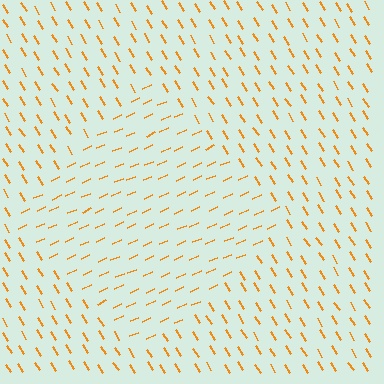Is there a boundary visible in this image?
Yes, there is a texture boundary formed by a change in line orientation.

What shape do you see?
I see a diamond.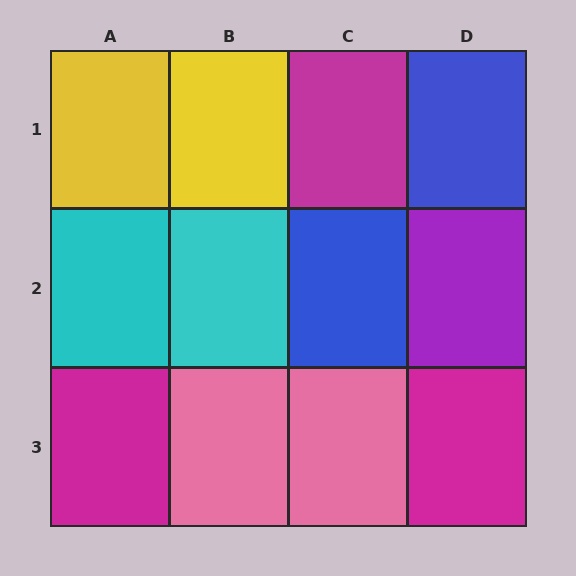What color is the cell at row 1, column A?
Yellow.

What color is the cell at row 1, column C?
Magenta.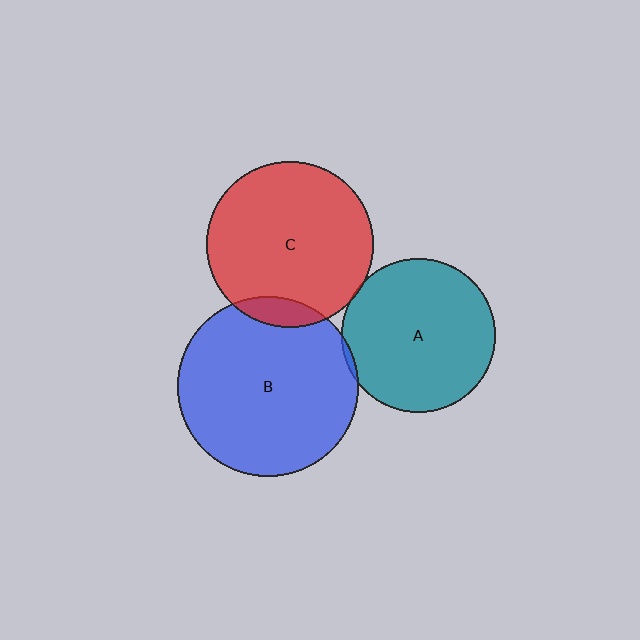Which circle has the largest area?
Circle B (blue).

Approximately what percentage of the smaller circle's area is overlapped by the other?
Approximately 10%.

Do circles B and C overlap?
Yes.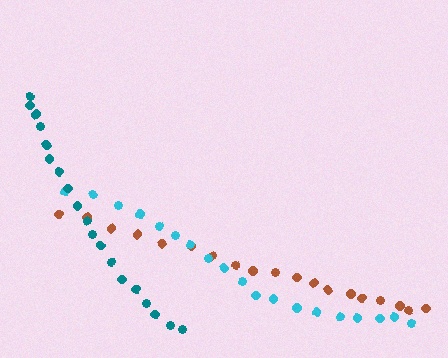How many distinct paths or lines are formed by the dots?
There are 3 distinct paths.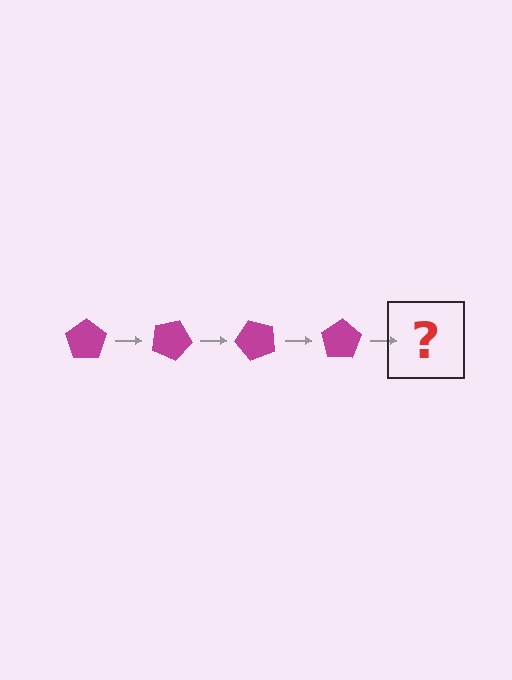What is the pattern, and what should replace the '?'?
The pattern is that the pentagon rotates 25 degrees each step. The '?' should be a magenta pentagon rotated 100 degrees.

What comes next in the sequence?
The next element should be a magenta pentagon rotated 100 degrees.